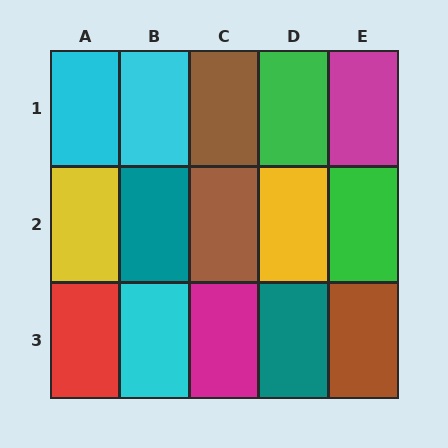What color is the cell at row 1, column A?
Cyan.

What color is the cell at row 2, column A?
Yellow.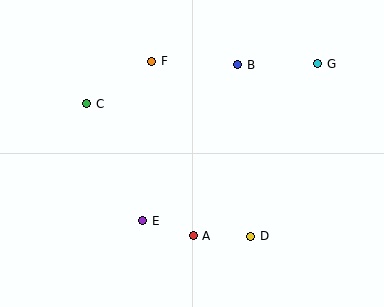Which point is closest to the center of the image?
Point A at (193, 236) is closest to the center.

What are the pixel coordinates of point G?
Point G is at (318, 64).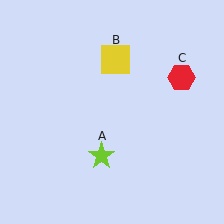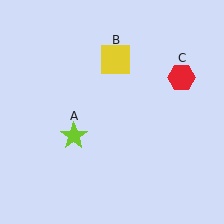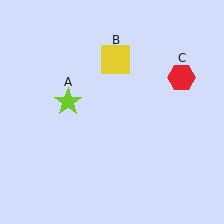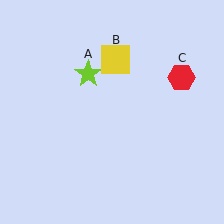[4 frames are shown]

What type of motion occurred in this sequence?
The lime star (object A) rotated clockwise around the center of the scene.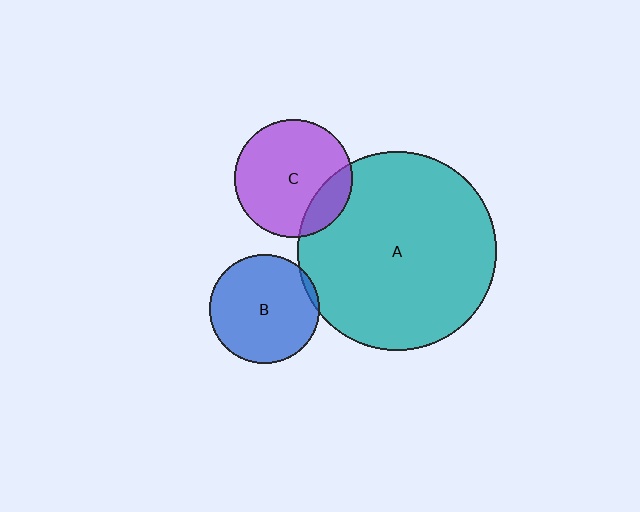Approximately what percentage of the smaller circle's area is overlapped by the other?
Approximately 20%.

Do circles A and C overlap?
Yes.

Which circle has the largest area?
Circle A (teal).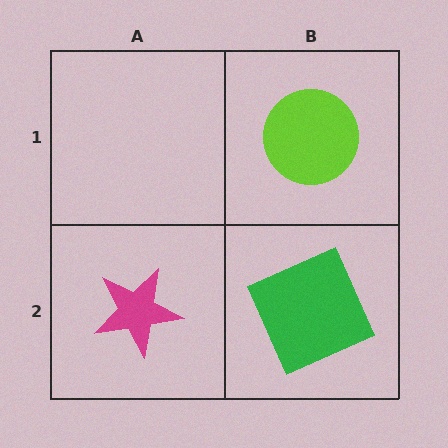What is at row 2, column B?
A green square.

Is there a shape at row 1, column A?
No, that cell is empty.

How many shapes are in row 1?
1 shape.